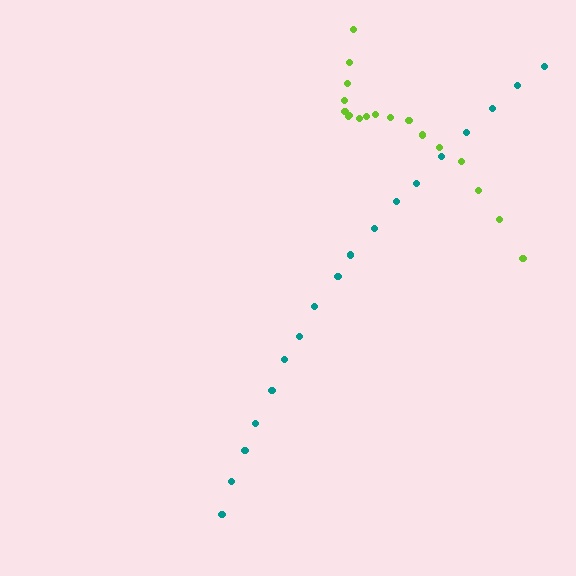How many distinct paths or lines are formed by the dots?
There are 2 distinct paths.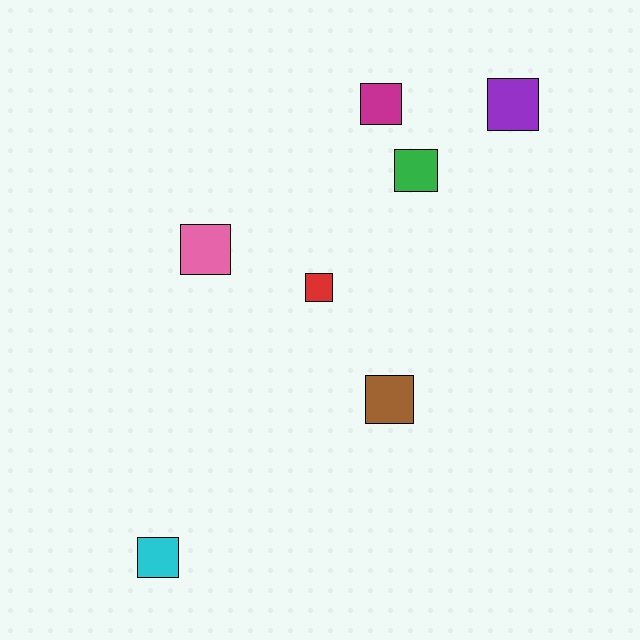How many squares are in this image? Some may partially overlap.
There are 7 squares.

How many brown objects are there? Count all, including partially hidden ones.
There is 1 brown object.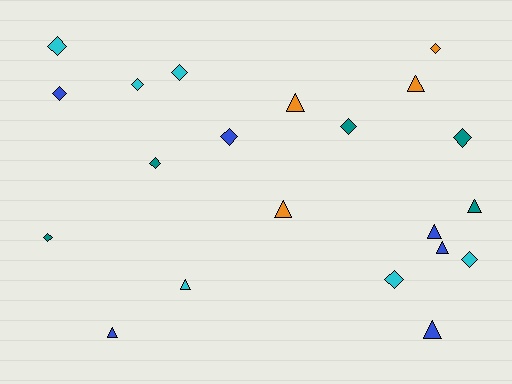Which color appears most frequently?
Cyan, with 6 objects.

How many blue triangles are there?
There are 4 blue triangles.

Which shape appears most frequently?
Diamond, with 12 objects.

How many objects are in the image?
There are 21 objects.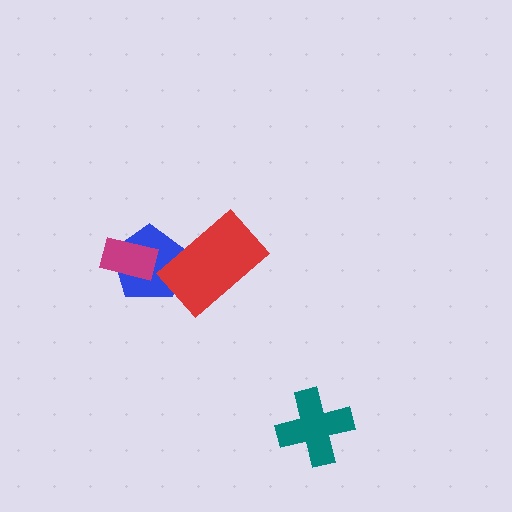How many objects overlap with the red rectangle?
1 object overlaps with the red rectangle.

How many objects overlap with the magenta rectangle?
1 object overlaps with the magenta rectangle.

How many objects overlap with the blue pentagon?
2 objects overlap with the blue pentagon.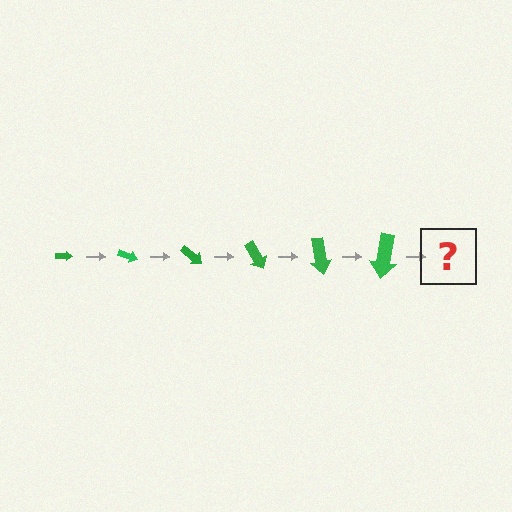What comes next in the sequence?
The next element should be an arrow, larger than the previous one and rotated 120 degrees from the start.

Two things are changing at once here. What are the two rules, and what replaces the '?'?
The two rules are that the arrow grows larger each step and it rotates 20 degrees each step. The '?' should be an arrow, larger than the previous one and rotated 120 degrees from the start.